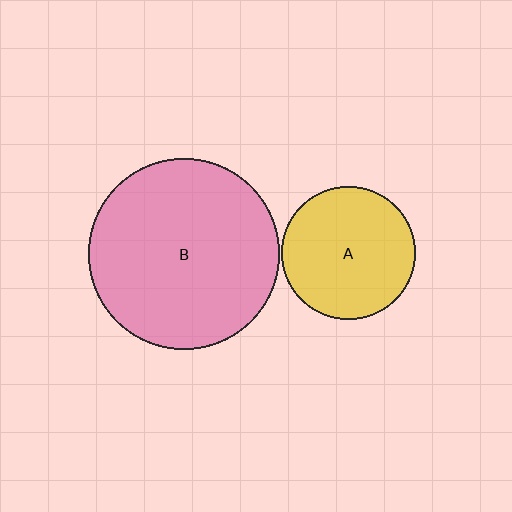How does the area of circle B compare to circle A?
Approximately 2.0 times.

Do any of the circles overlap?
No, none of the circles overlap.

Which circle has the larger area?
Circle B (pink).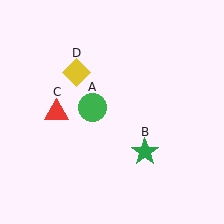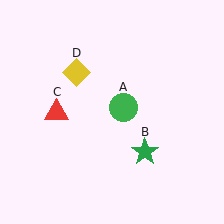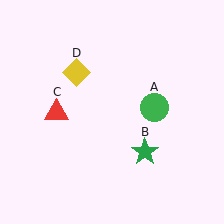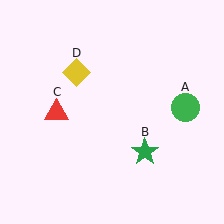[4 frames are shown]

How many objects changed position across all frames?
1 object changed position: green circle (object A).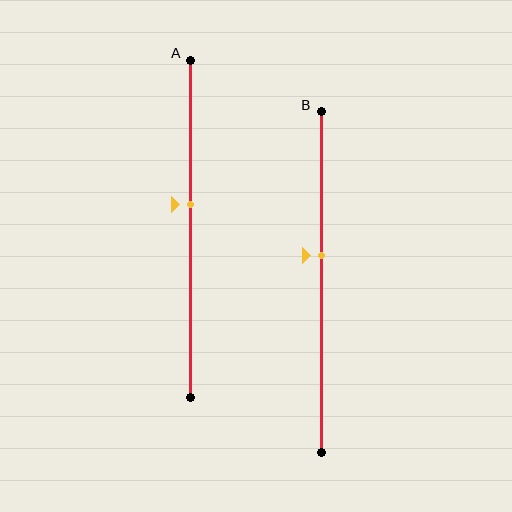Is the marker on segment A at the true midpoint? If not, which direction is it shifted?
No, the marker on segment A is shifted upward by about 7% of the segment length.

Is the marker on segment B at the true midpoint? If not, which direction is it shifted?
No, the marker on segment B is shifted upward by about 8% of the segment length.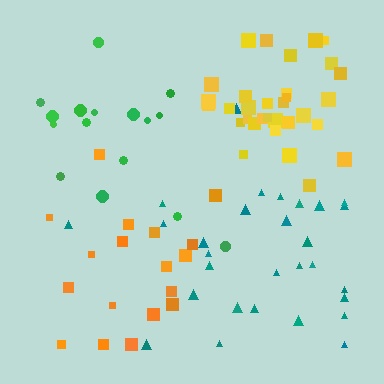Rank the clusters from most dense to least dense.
yellow, teal, orange, green.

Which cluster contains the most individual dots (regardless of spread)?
Yellow (32).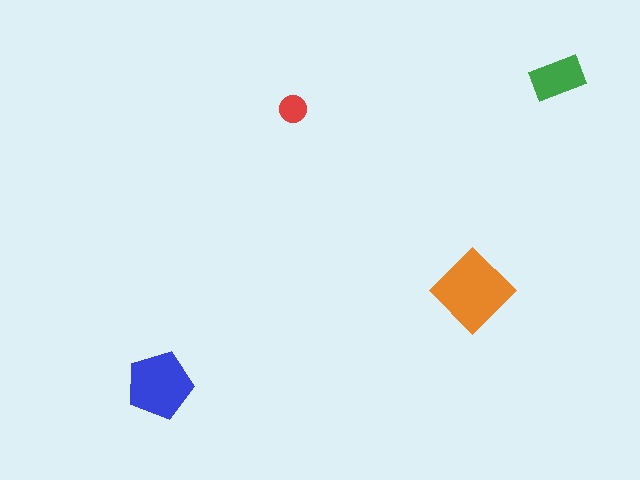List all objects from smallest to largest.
The red circle, the green rectangle, the blue pentagon, the orange diamond.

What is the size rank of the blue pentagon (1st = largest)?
2nd.